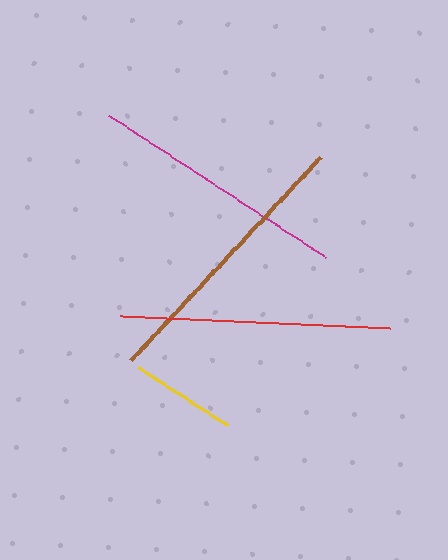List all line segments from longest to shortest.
From longest to shortest: brown, red, magenta, yellow.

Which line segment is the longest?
The brown line is the longest at approximately 277 pixels.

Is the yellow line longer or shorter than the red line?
The red line is longer than the yellow line.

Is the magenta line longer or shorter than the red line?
The red line is longer than the magenta line.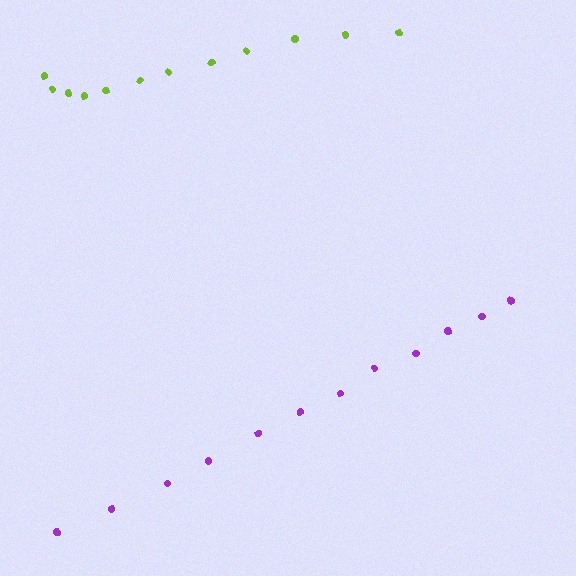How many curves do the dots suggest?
There are 2 distinct paths.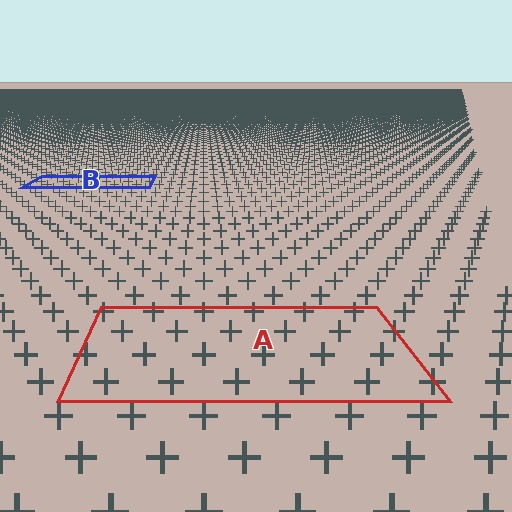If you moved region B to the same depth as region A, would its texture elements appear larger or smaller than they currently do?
They would appear larger. At a closer depth, the same texture elements are projected at a bigger on-screen size.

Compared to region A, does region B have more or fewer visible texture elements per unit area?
Region B has more texture elements per unit area — they are packed more densely because it is farther away.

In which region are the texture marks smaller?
The texture marks are smaller in region B, because it is farther away.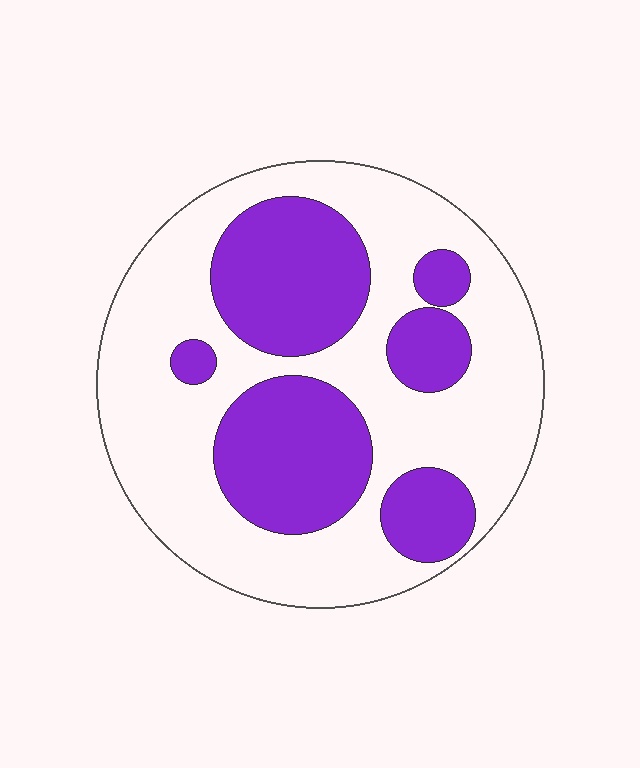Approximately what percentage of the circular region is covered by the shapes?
Approximately 35%.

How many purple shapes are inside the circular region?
6.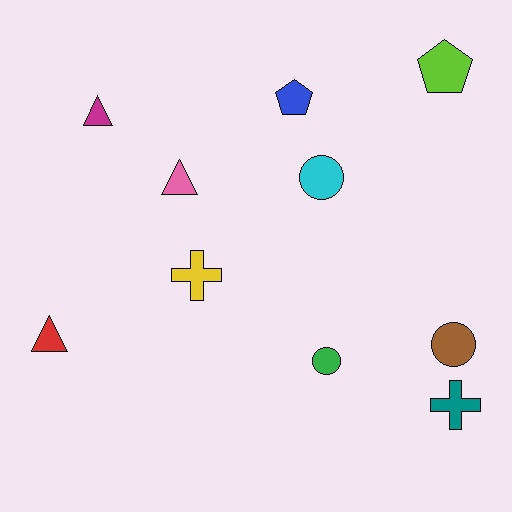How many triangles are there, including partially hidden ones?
There are 3 triangles.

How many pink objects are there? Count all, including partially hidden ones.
There is 1 pink object.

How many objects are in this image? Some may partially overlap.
There are 10 objects.